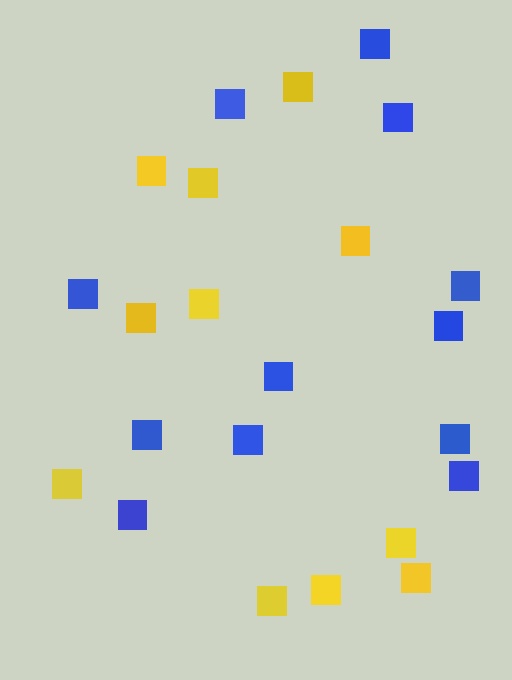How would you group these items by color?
There are 2 groups: one group of yellow squares (11) and one group of blue squares (12).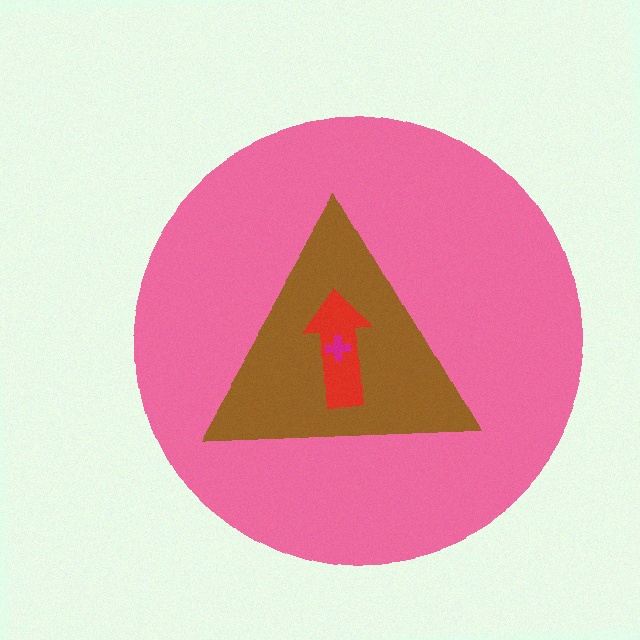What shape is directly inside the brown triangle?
The red arrow.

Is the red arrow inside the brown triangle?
Yes.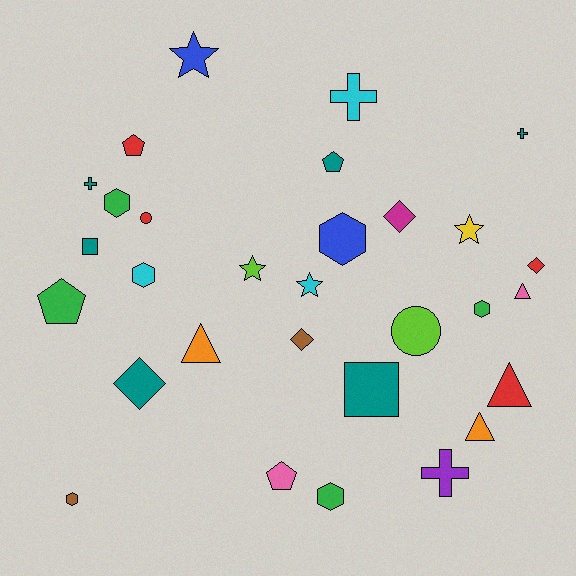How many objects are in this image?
There are 30 objects.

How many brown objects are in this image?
There are 2 brown objects.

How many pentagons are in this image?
There are 4 pentagons.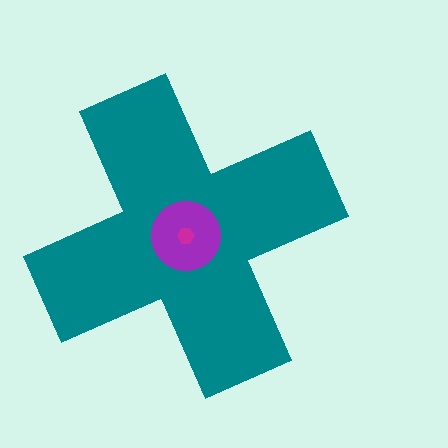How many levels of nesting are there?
3.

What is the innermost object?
The magenta hexagon.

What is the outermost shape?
The teal cross.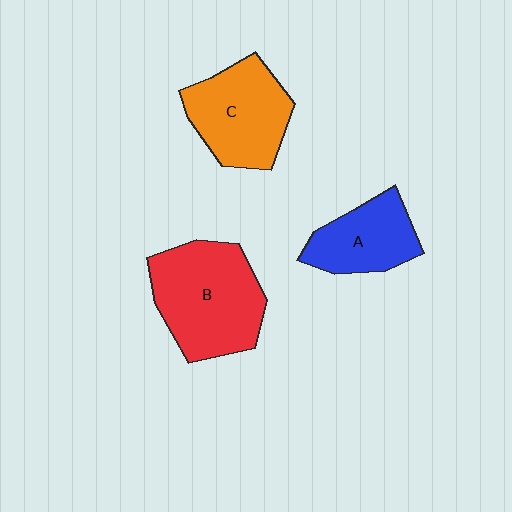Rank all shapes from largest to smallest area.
From largest to smallest: B (red), C (orange), A (blue).